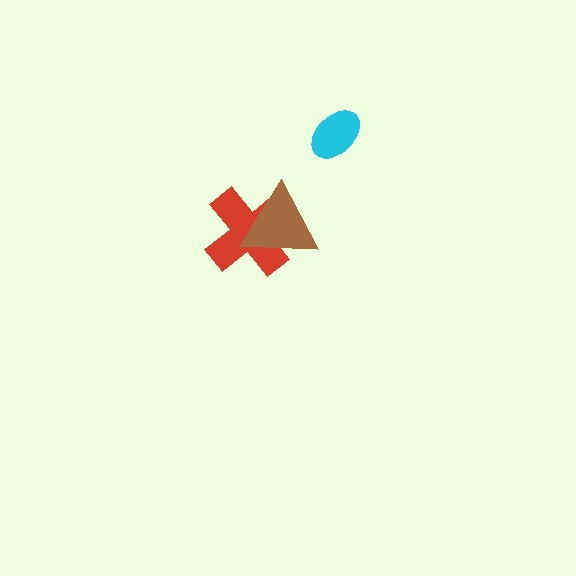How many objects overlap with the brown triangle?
1 object overlaps with the brown triangle.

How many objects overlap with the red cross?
1 object overlaps with the red cross.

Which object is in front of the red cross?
The brown triangle is in front of the red cross.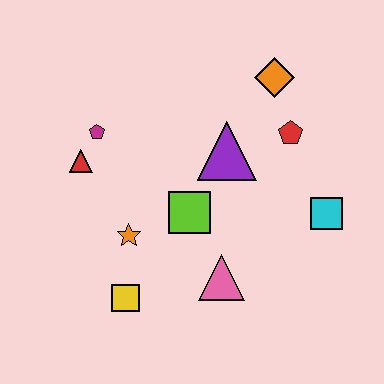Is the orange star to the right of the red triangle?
Yes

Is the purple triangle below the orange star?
No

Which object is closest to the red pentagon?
The orange diamond is closest to the red pentagon.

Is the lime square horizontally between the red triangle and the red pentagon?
Yes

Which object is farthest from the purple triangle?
The yellow square is farthest from the purple triangle.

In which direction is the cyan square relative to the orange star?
The cyan square is to the right of the orange star.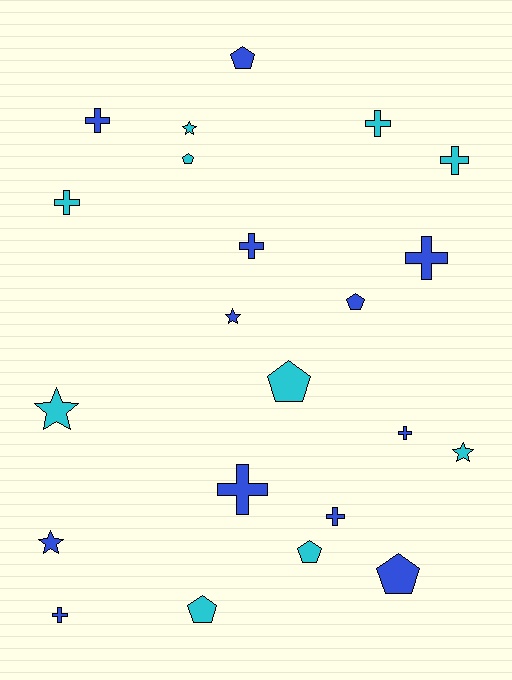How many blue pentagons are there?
There are 3 blue pentagons.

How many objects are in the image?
There are 22 objects.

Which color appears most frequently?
Blue, with 12 objects.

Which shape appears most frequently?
Cross, with 10 objects.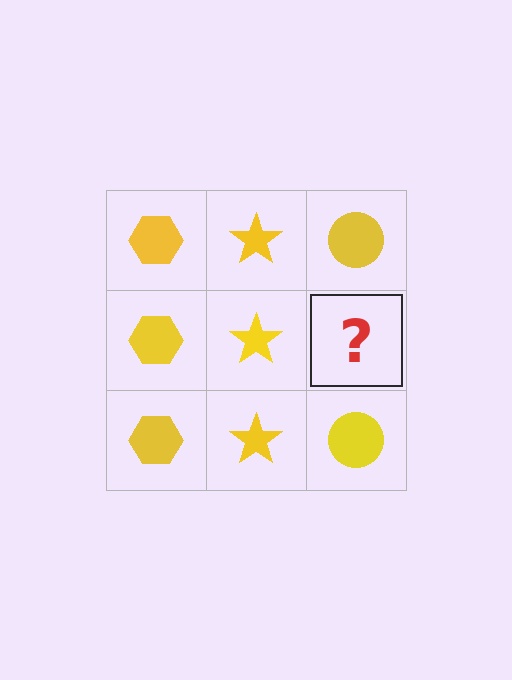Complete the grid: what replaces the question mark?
The question mark should be replaced with a yellow circle.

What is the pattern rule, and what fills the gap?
The rule is that each column has a consistent shape. The gap should be filled with a yellow circle.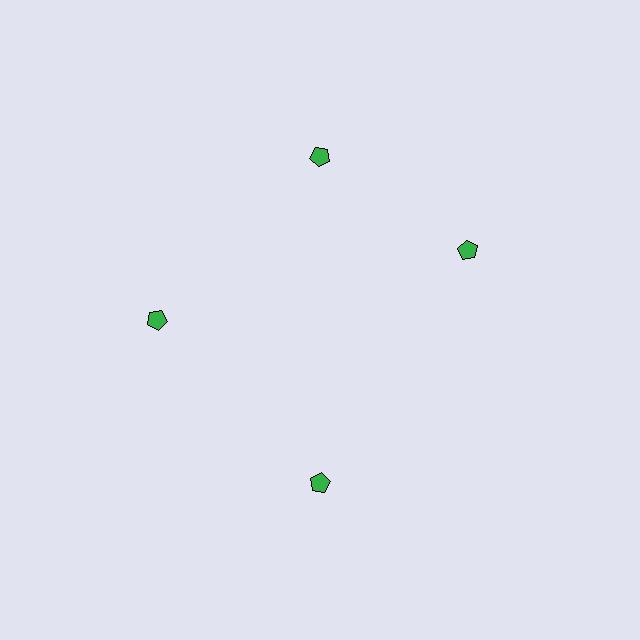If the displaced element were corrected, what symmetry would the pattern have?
It would have 4-fold rotational symmetry — the pattern would map onto itself every 90 degrees.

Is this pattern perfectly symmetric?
No. The 4 green pentagons are arranged in a ring, but one element near the 3 o'clock position is rotated out of alignment along the ring, breaking the 4-fold rotational symmetry.